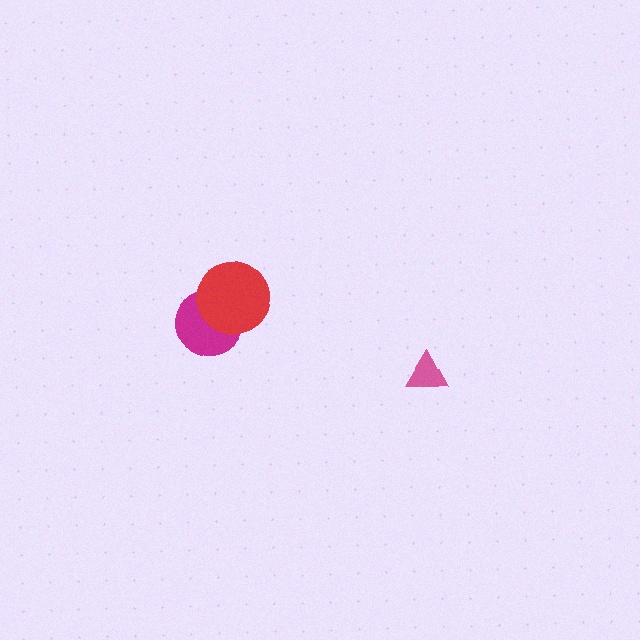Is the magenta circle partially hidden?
Yes, it is partially covered by another shape.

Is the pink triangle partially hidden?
No, no other shape covers it.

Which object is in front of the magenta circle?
The red circle is in front of the magenta circle.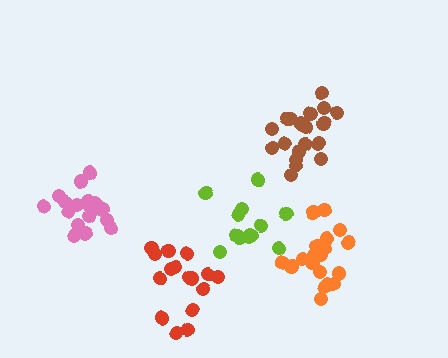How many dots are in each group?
Group 1: 20 dots, Group 2: 14 dots, Group 3: 20 dots, Group 4: 20 dots, Group 5: 16 dots (90 total).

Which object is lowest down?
The red cluster is bottommost.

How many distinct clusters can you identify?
There are 5 distinct clusters.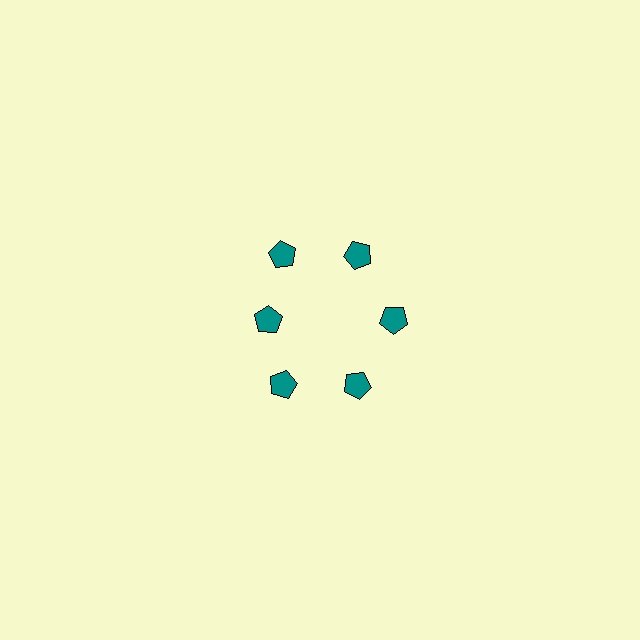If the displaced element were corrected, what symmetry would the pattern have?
It would have 6-fold rotational symmetry — the pattern would map onto itself every 60 degrees.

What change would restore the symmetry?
The symmetry would be restored by moving it outward, back onto the ring so that all 6 pentagons sit at equal angles and equal distance from the center.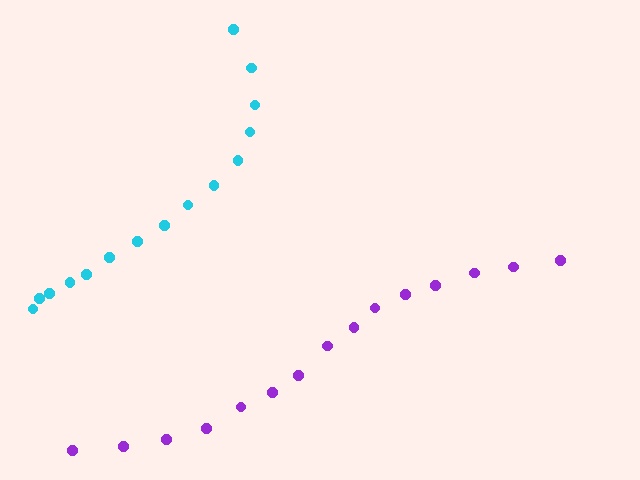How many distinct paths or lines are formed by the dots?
There are 2 distinct paths.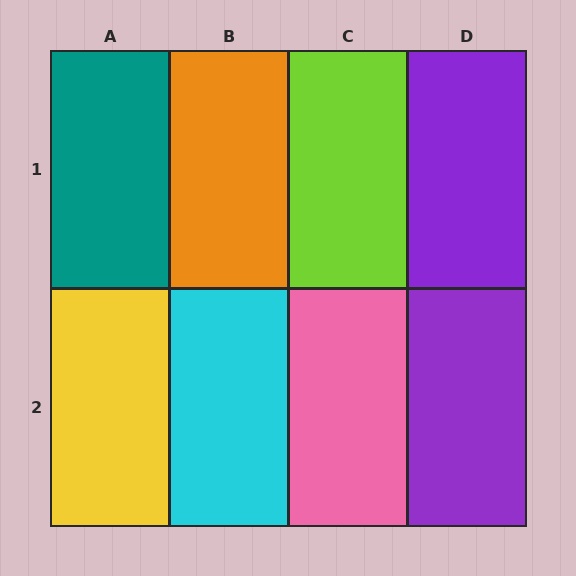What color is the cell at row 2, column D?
Purple.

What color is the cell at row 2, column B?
Cyan.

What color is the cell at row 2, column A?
Yellow.